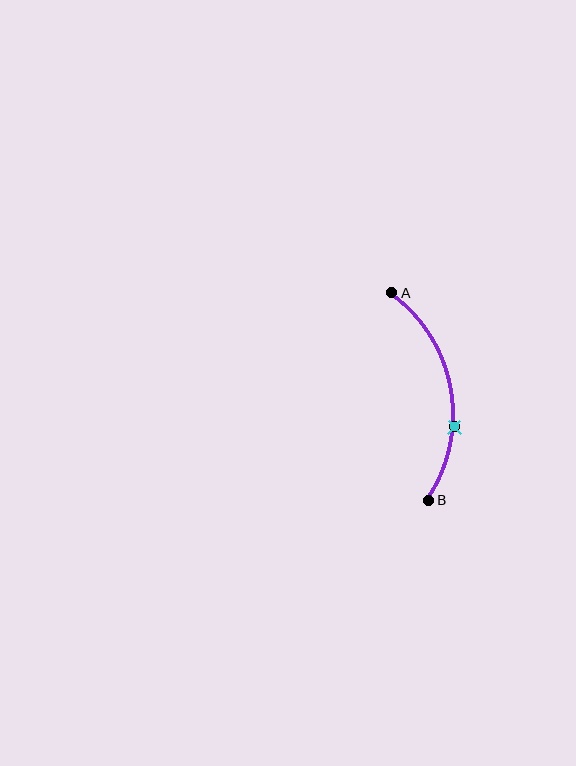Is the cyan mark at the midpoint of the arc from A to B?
No. The cyan mark lies on the arc but is closer to endpoint B. The arc midpoint would be at the point on the curve equidistant along the arc from both A and B.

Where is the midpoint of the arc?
The arc midpoint is the point on the curve farthest from the straight line joining A and B. It sits to the right of that line.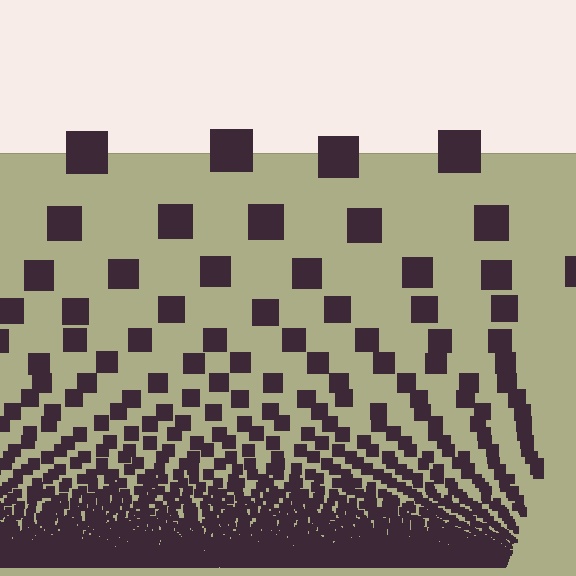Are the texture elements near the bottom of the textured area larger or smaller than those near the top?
Smaller. The gradient is inverted — elements near the bottom are smaller and denser.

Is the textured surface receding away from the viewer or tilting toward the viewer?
The surface appears to tilt toward the viewer. Texture elements get larger and sparser toward the top.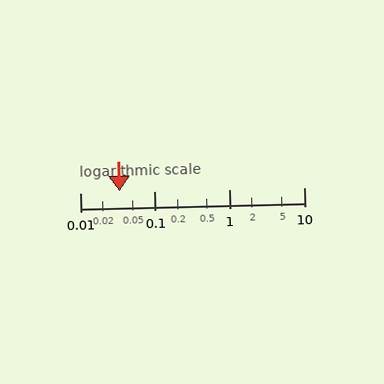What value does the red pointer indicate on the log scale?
The pointer indicates approximately 0.034.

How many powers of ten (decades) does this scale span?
The scale spans 3 decades, from 0.01 to 10.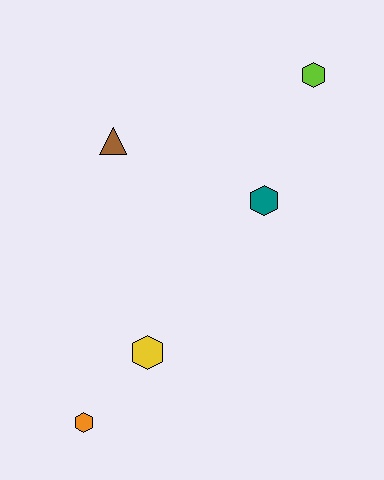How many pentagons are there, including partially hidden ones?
There are no pentagons.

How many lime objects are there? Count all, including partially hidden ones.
There is 1 lime object.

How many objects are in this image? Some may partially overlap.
There are 5 objects.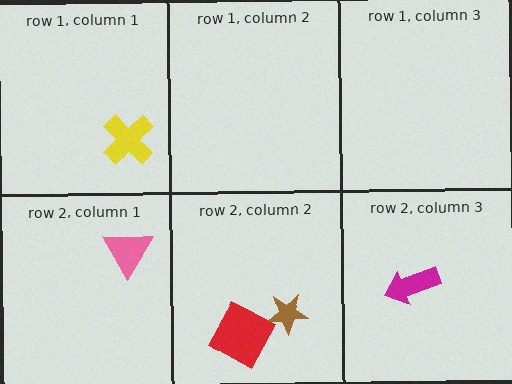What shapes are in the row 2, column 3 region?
The magenta arrow.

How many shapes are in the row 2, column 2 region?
2.